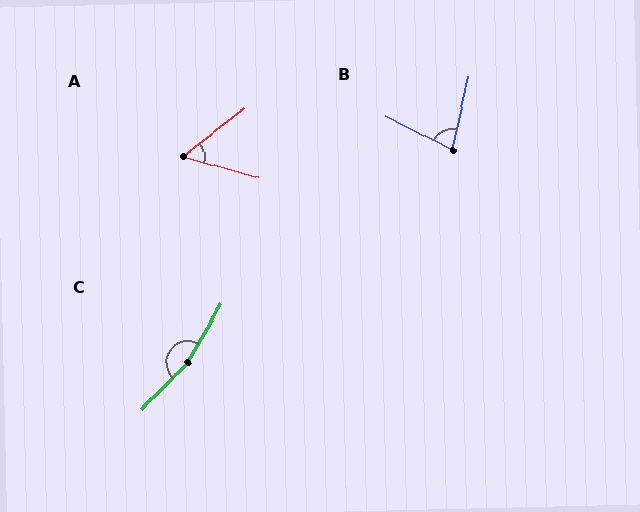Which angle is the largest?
C, at approximately 166 degrees.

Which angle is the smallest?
A, at approximately 53 degrees.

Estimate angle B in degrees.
Approximately 76 degrees.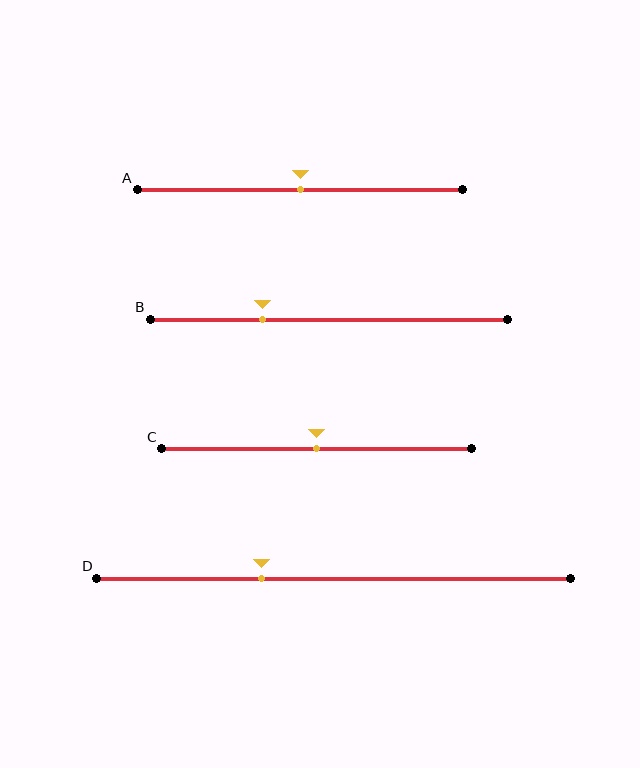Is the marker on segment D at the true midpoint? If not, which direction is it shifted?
No, the marker on segment D is shifted to the left by about 15% of the segment length.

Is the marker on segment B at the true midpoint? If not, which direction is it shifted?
No, the marker on segment B is shifted to the left by about 18% of the segment length.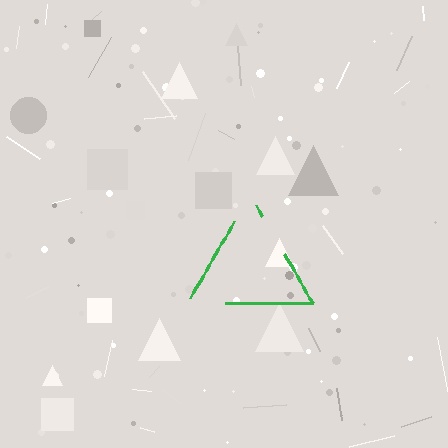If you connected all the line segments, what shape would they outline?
They would outline a triangle.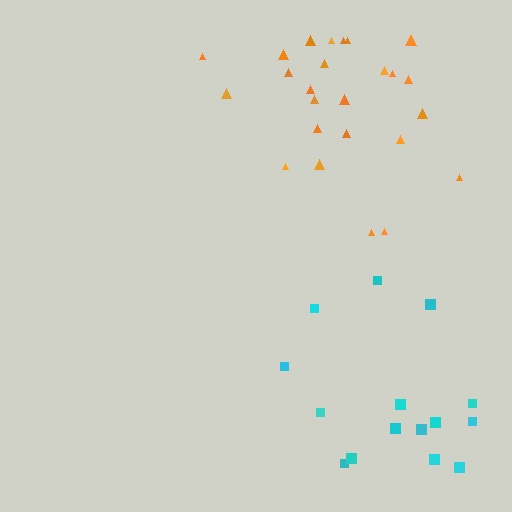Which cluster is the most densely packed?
Orange.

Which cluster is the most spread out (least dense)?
Cyan.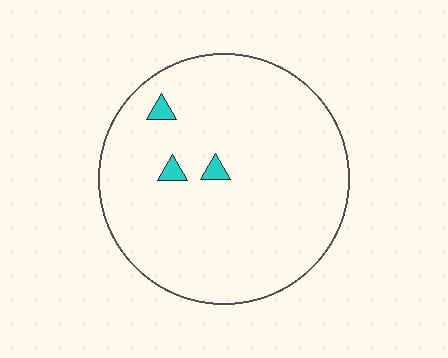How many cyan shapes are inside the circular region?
3.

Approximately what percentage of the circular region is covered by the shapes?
Approximately 5%.